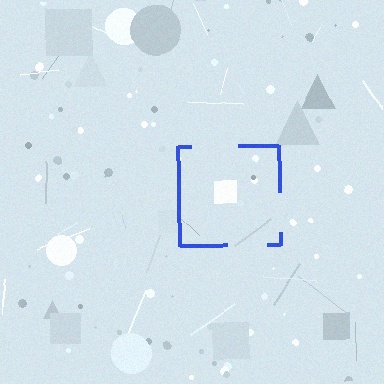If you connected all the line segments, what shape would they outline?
They would outline a square.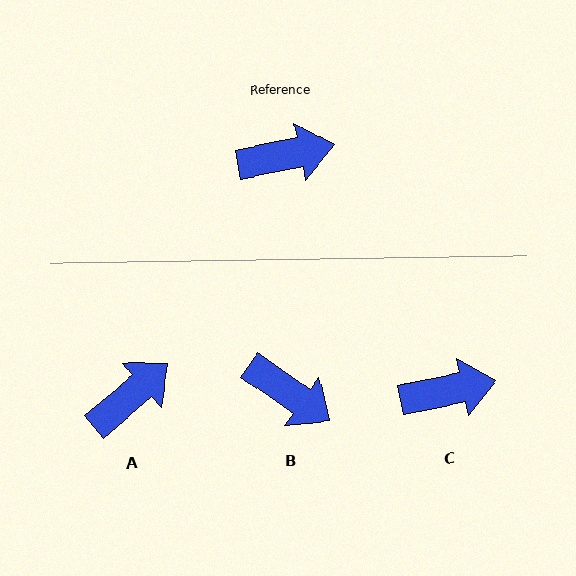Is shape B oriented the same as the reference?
No, it is off by about 46 degrees.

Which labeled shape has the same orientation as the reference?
C.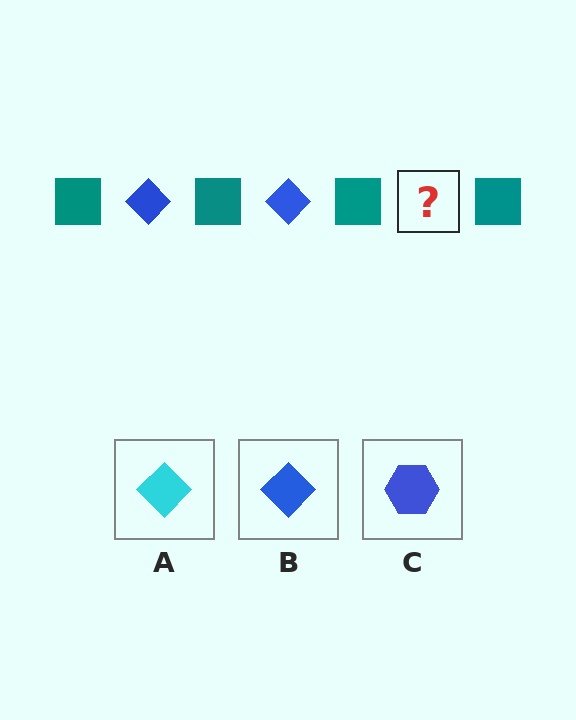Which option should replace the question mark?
Option B.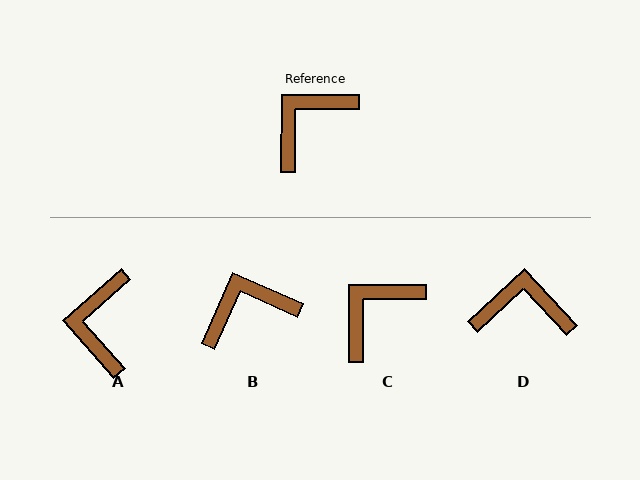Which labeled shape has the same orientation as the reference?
C.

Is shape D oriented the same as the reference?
No, it is off by about 47 degrees.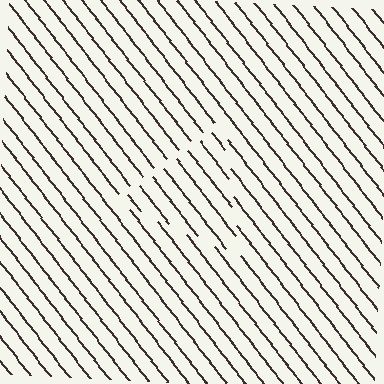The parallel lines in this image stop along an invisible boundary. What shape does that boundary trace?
An illusory triangle. The interior of the shape contains the same grating, shifted by half a period — the contour is defined by the phase discontinuity where line-ends from the inner and outer gratings abut.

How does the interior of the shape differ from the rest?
The interior of the shape contains the same grating, shifted by half a period — the contour is defined by the phase discontinuity where line-ends from the inner and outer gratings abut.